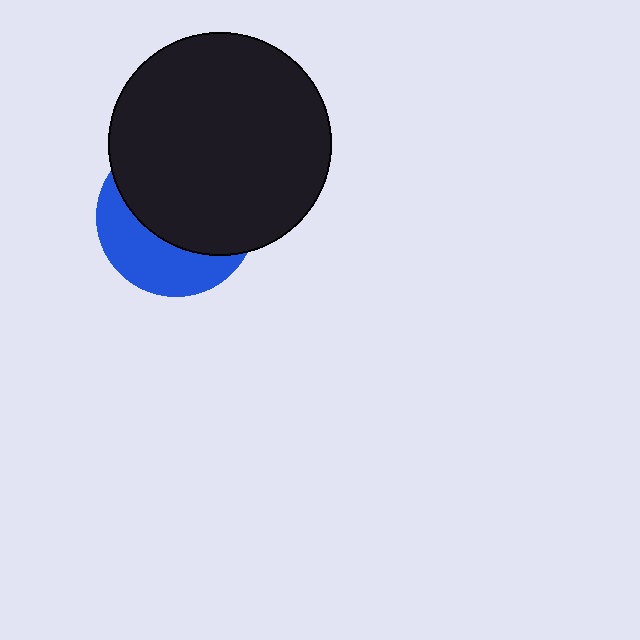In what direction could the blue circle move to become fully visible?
The blue circle could move down. That would shift it out from behind the black circle entirely.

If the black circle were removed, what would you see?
You would see the complete blue circle.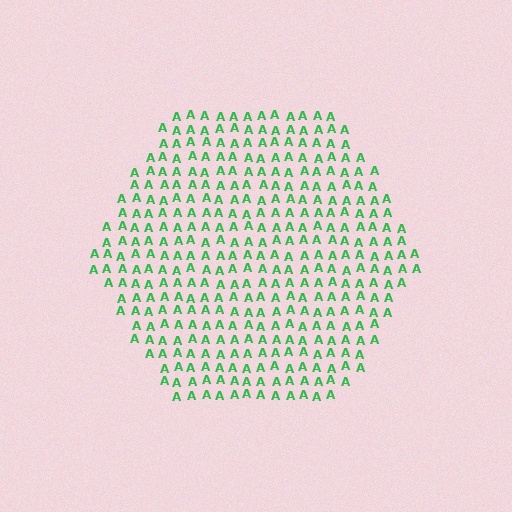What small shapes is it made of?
It is made of small letter A's.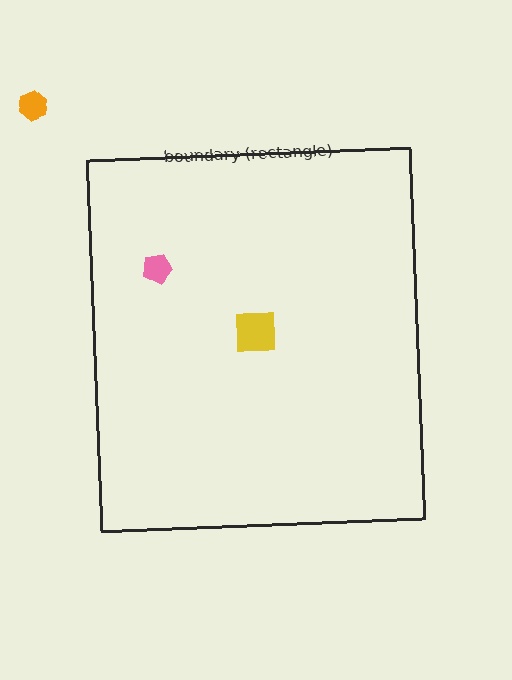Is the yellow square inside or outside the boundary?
Inside.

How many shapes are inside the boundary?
2 inside, 1 outside.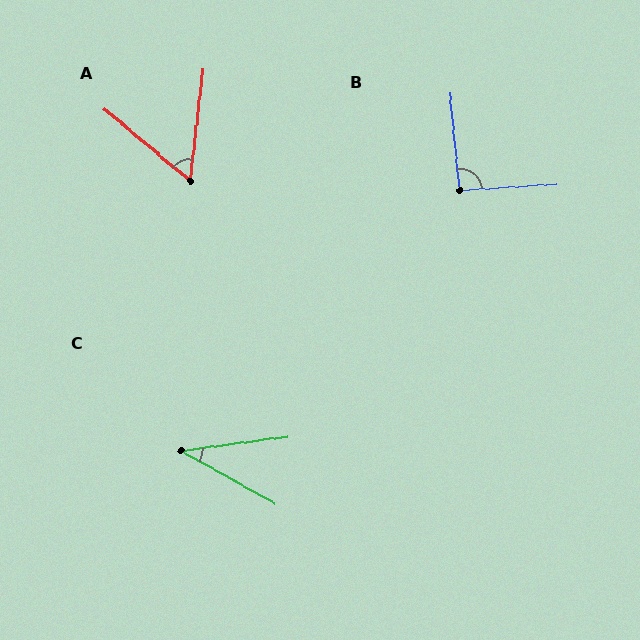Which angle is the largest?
B, at approximately 92 degrees.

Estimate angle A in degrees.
Approximately 56 degrees.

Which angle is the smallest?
C, at approximately 37 degrees.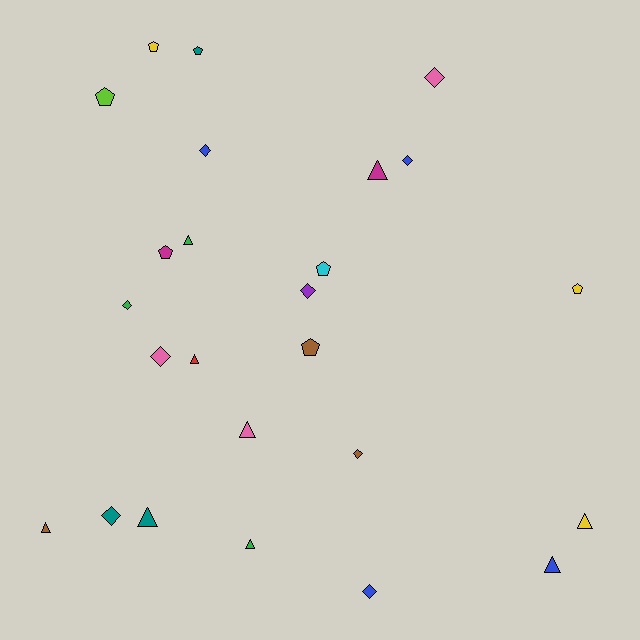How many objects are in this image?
There are 25 objects.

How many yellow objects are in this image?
There are 3 yellow objects.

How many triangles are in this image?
There are 9 triangles.